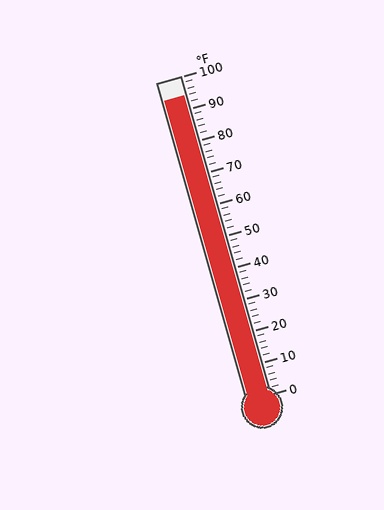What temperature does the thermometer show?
The thermometer shows approximately 94°F.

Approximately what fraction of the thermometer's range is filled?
The thermometer is filled to approximately 95% of its range.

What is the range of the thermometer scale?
The thermometer scale ranges from 0°F to 100°F.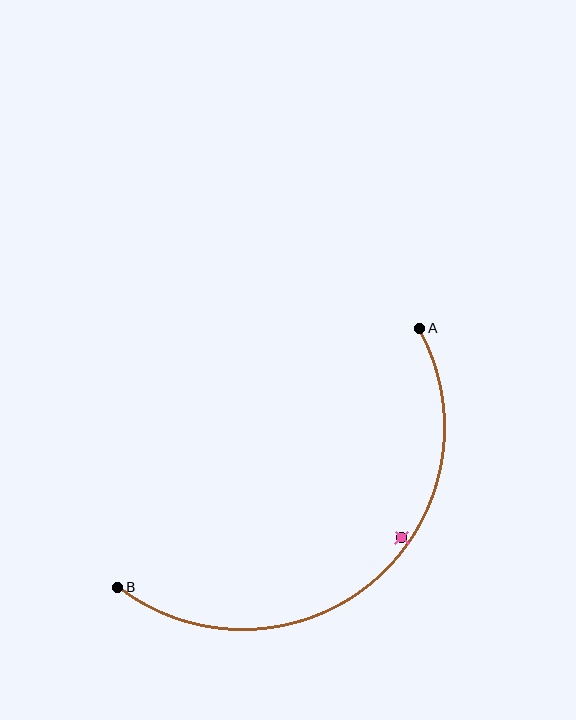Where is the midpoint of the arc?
The arc midpoint is the point on the curve farthest from the straight line joining A and B. It sits below and to the right of that line.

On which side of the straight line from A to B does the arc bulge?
The arc bulges below and to the right of the straight line connecting A and B.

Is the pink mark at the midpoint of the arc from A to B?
No — the pink mark does not lie on the arc at all. It sits slightly inside the curve.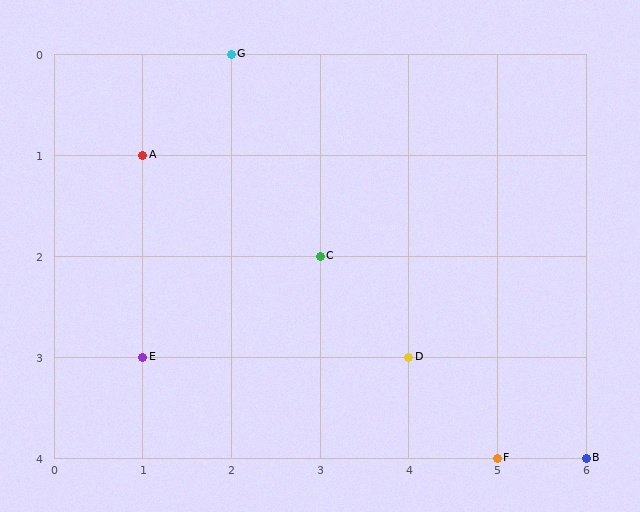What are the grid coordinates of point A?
Point A is at grid coordinates (1, 1).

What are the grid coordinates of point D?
Point D is at grid coordinates (4, 3).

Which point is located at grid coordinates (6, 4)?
Point B is at (6, 4).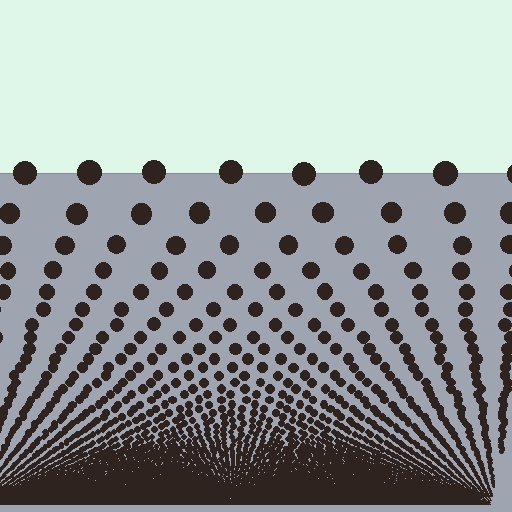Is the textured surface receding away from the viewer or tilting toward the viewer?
The surface appears to tilt toward the viewer. Texture elements get larger and sparser toward the top.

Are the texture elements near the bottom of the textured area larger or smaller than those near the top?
Smaller. The gradient is inverted — elements near the bottom are smaller and denser.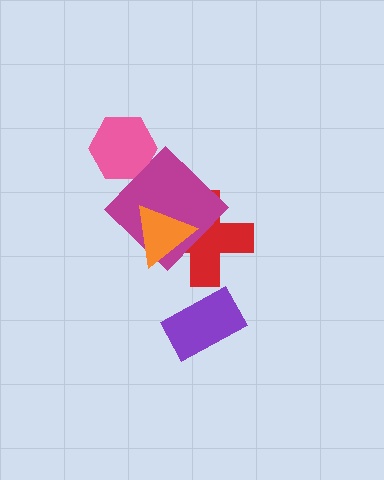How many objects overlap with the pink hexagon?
0 objects overlap with the pink hexagon.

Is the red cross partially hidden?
Yes, it is partially covered by another shape.